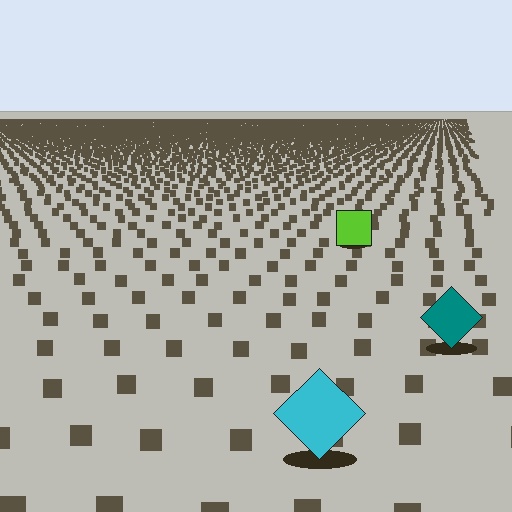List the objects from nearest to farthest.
From nearest to farthest: the cyan diamond, the teal diamond, the lime square.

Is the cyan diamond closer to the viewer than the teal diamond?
Yes. The cyan diamond is closer — you can tell from the texture gradient: the ground texture is coarser near it.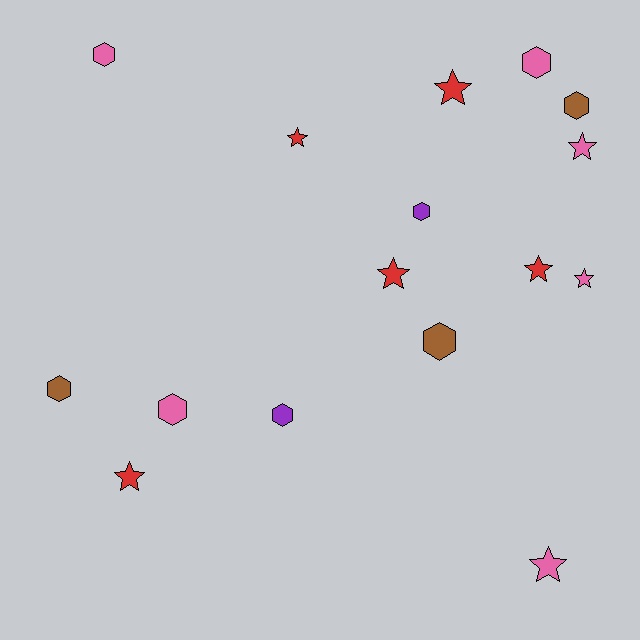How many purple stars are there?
There are no purple stars.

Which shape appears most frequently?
Star, with 8 objects.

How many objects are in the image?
There are 16 objects.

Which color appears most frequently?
Pink, with 6 objects.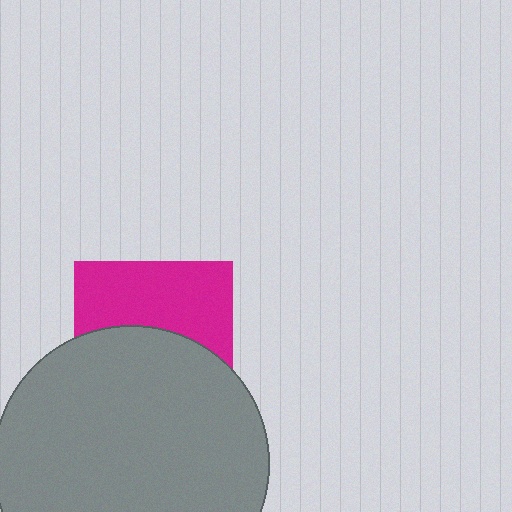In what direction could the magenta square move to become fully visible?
The magenta square could move up. That would shift it out from behind the gray circle entirely.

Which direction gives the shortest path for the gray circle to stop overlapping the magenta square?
Moving down gives the shortest separation.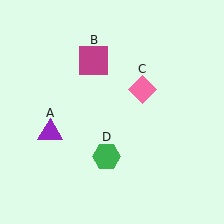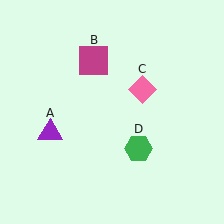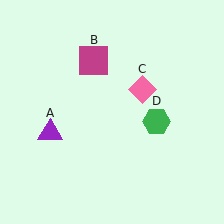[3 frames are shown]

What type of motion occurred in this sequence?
The green hexagon (object D) rotated counterclockwise around the center of the scene.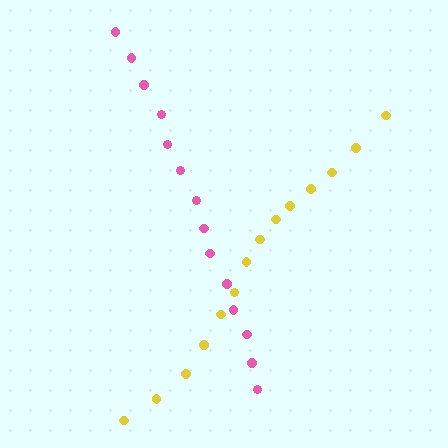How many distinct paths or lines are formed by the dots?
There are 2 distinct paths.